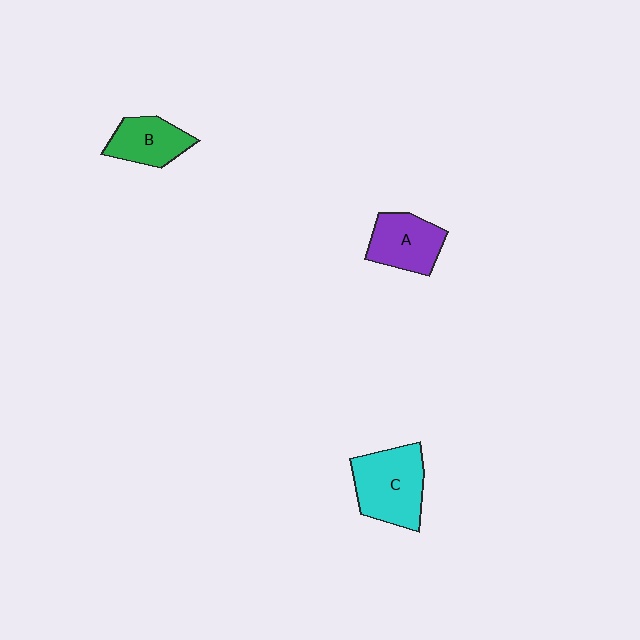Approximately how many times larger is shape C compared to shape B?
Approximately 1.5 times.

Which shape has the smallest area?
Shape B (green).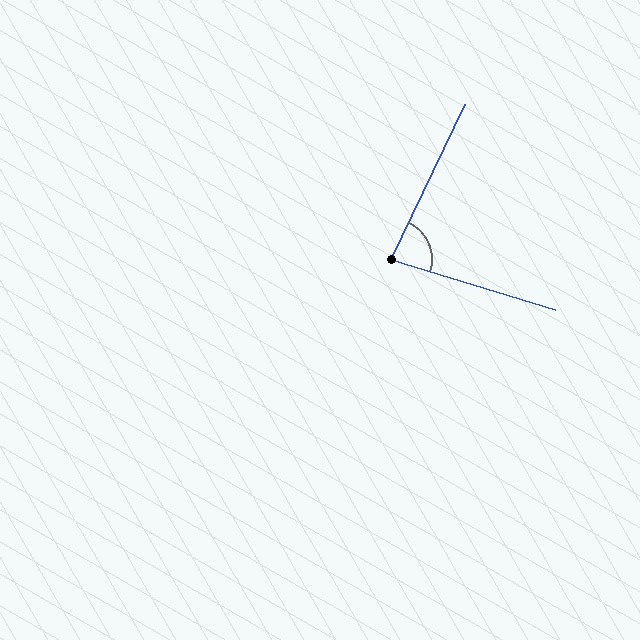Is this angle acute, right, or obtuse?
It is acute.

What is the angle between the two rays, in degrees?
Approximately 82 degrees.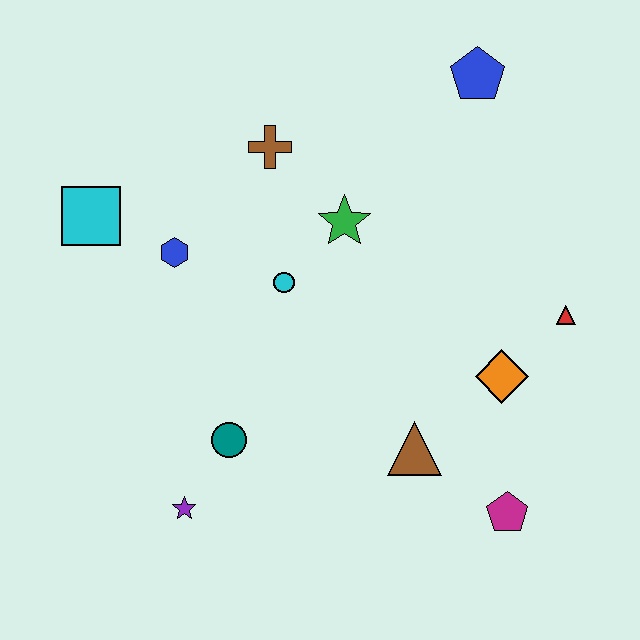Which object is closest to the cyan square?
The blue hexagon is closest to the cyan square.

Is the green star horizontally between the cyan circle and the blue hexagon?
No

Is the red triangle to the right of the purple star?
Yes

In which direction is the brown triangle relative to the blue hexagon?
The brown triangle is to the right of the blue hexagon.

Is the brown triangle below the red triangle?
Yes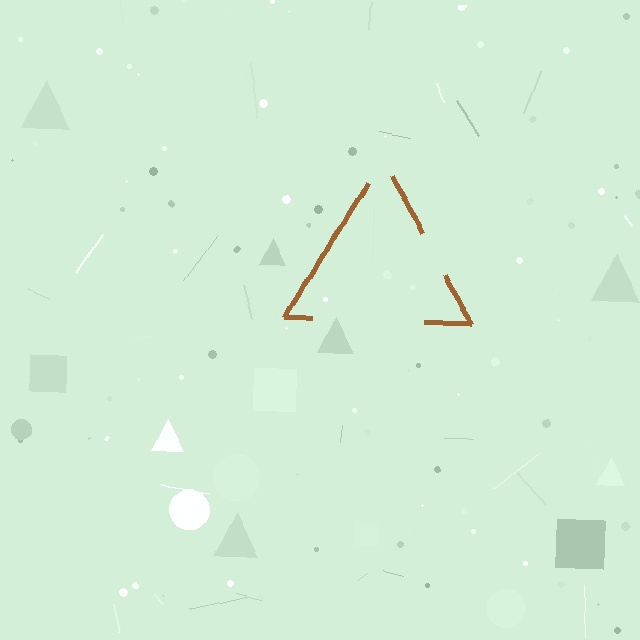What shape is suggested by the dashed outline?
The dashed outline suggests a triangle.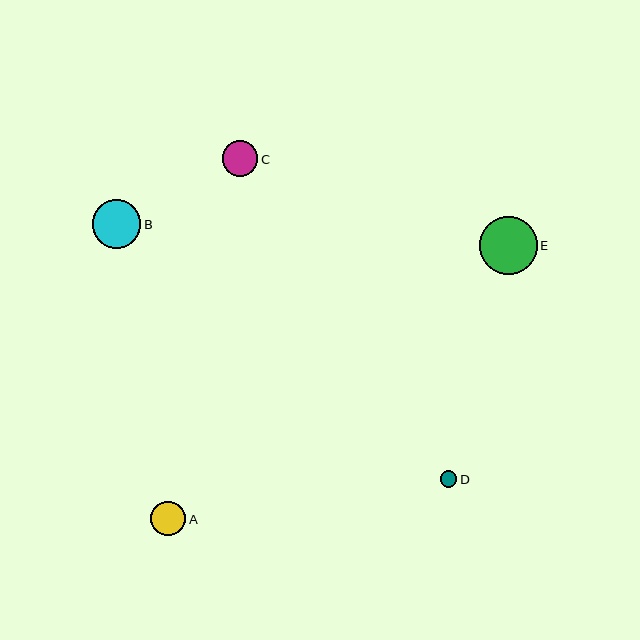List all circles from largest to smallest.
From largest to smallest: E, B, C, A, D.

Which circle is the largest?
Circle E is the largest with a size of approximately 58 pixels.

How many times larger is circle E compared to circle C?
Circle E is approximately 1.6 times the size of circle C.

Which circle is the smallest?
Circle D is the smallest with a size of approximately 16 pixels.